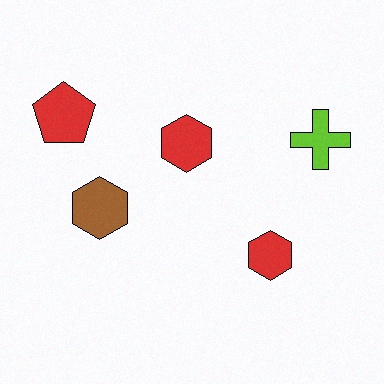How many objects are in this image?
There are 5 objects.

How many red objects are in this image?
There are 3 red objects.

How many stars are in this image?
There are no stars.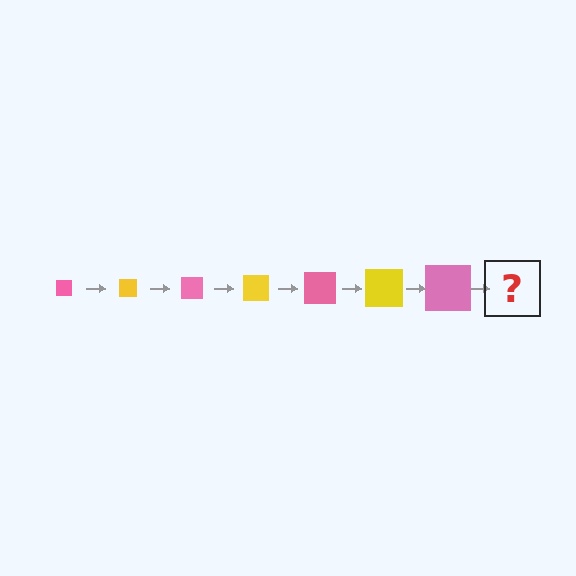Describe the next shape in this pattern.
It should be a yellow square, larger than the previous one.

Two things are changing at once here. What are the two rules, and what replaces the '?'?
The two rules are that the square grows larger each step and the color cycles through pink and yellow. The '?' should be a yellow square, larger than the previous one.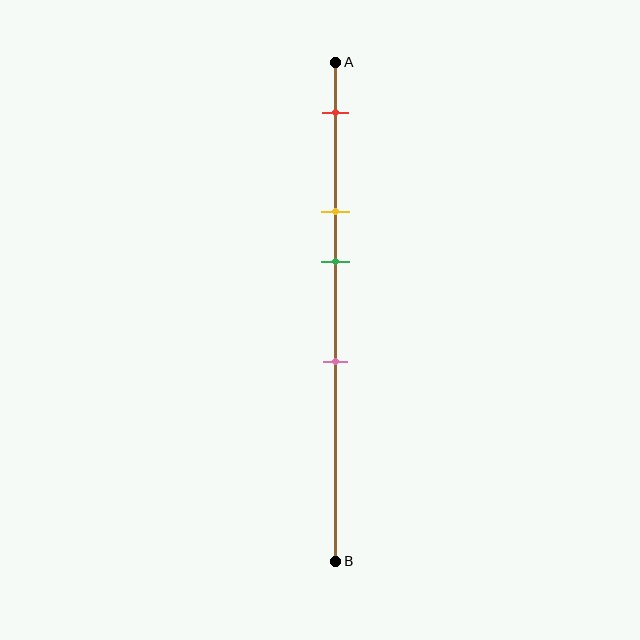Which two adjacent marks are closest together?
The yellow and green marks are the closest adjacent pair.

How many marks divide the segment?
There are 4 marks dividing the segment.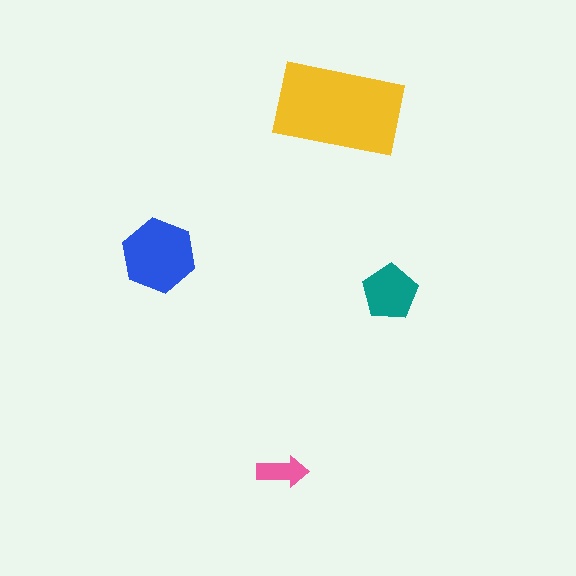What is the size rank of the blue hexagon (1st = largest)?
2nd.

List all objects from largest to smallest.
The yellow rectangle, the blue hexagon, the teal pentagon, the pink arrow.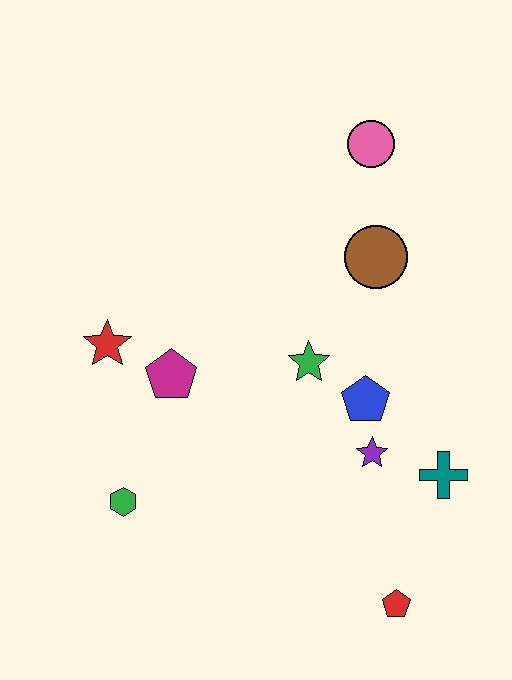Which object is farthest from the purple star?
The pink circle is farthest from the purple star.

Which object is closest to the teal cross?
The purple star is closest to the teal cross.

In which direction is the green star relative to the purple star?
The green star is above the purple star.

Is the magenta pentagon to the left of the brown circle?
Yes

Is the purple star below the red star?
Yes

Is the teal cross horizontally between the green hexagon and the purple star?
No